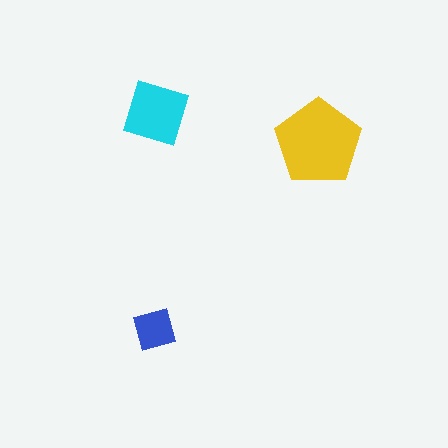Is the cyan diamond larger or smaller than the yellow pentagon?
Smaller.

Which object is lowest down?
The blue square is bottommost.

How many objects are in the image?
There are 3 objects in the image.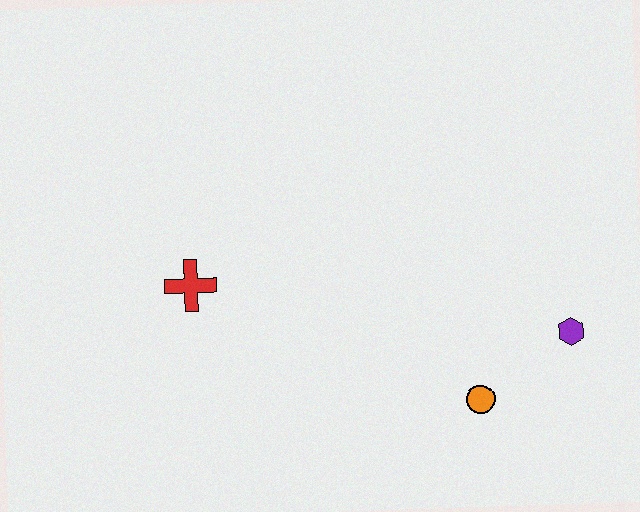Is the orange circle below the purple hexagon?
Yes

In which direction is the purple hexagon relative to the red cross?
The purple hexagon is to the right of the red cross.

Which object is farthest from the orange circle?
The red cross is farthest from the orange circle.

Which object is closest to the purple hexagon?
The orange circle is closest to the purple hexagon.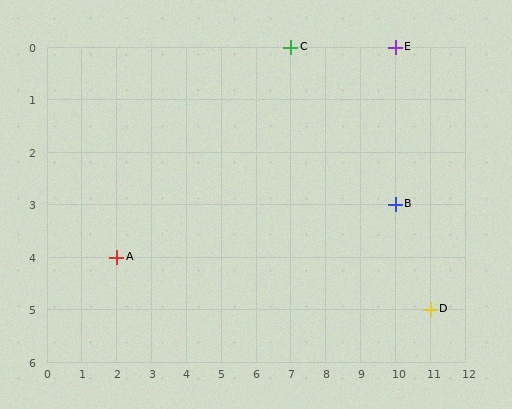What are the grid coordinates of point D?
Point D is at grid coordinates (11, 5).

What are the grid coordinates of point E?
Point E is at grid coordinates (10, 0).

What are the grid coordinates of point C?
Point C is at grid coordinates (7, 0).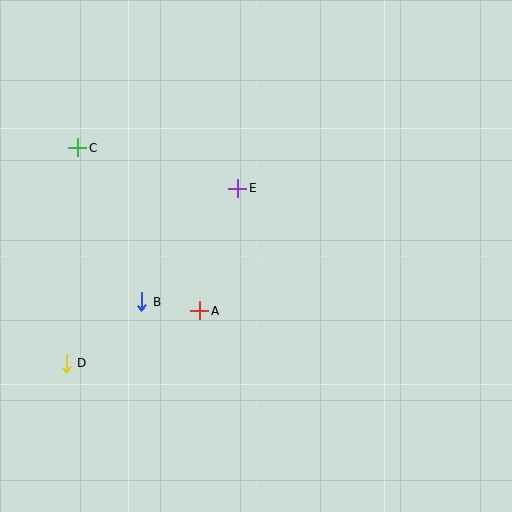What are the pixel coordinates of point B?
Point B is at (142, 302).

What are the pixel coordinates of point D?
Point D is at (66, 363).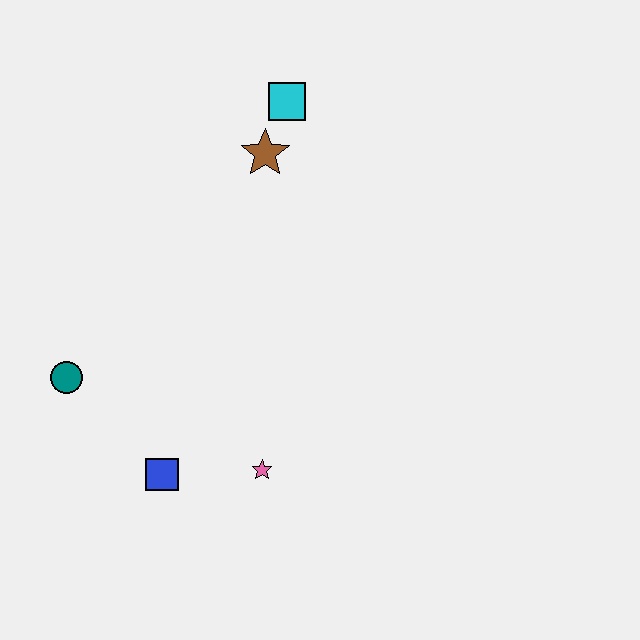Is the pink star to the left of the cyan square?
Yes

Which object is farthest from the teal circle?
The cyan square is farthest from the teal circle.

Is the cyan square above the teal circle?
Yes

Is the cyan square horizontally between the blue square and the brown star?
No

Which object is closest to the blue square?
The pink star is closest to the blue square.